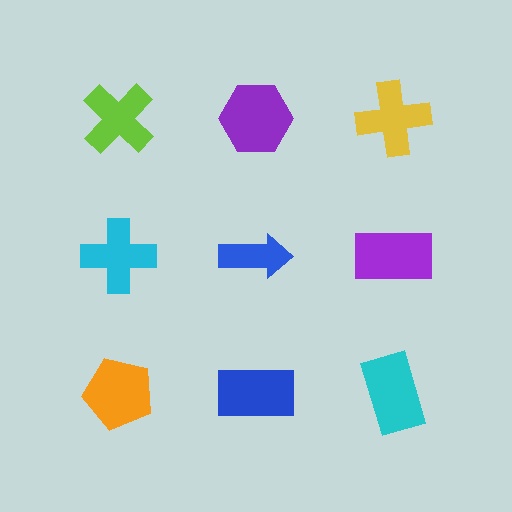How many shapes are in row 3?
3 shapes.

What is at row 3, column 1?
An orange pentagon.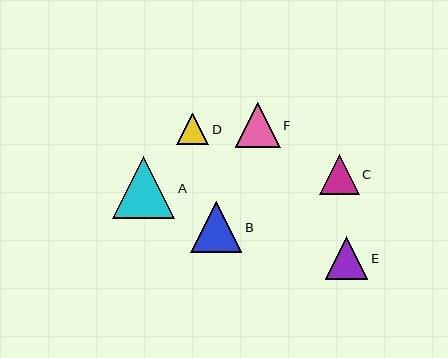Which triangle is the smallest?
Triangle D is the smallest with a size of approximately 32 pixels.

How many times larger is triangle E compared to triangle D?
Triangle E is approximately 1.3 times the size of triangle D.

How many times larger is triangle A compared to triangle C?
Triangle A is approximately 1.6 times the size of triangle C.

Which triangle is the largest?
Triangle A is the largest with a size of approximately 62 pixels.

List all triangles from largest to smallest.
From largest to smallest: A, B, F, E, C, D.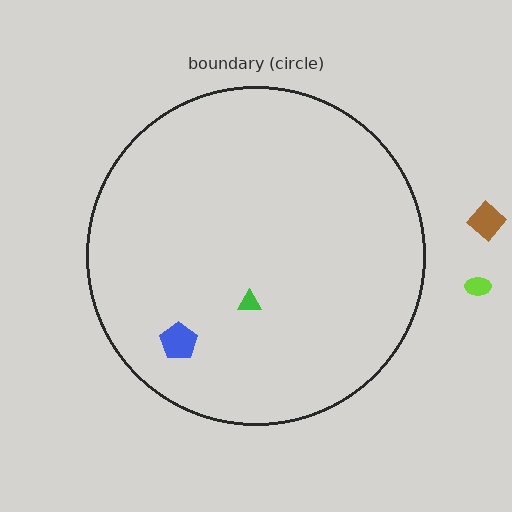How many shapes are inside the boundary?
2 inside, 2 outside.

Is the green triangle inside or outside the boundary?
Inside.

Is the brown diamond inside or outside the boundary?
Outside.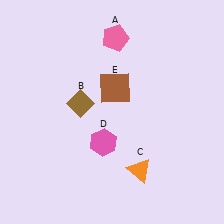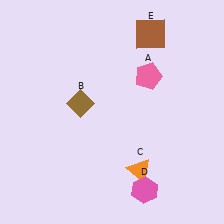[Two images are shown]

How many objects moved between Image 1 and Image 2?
3 objects moved between the two images.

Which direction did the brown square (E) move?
The brown square (E) moved up.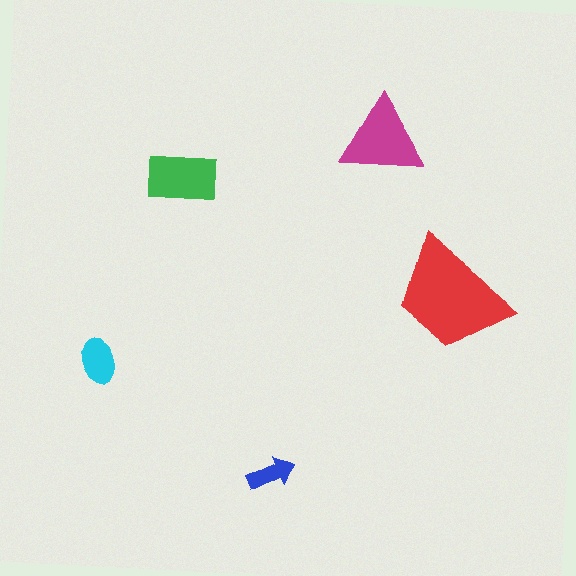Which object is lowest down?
The blue arrow is bottommost.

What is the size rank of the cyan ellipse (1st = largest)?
4th.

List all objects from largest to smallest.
The red trapezoid, the magenta triangle, the green rectangle, the cyan ellipse, the blue arrow.